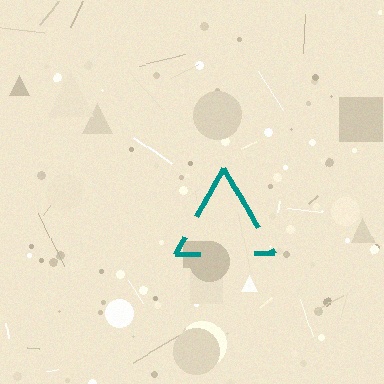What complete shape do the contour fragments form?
The contour fragments form a triangle.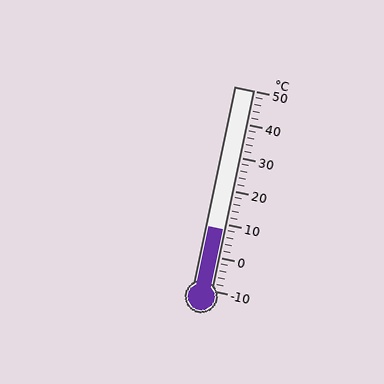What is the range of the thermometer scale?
The thermometer scale ranges from -10°C to 50°C.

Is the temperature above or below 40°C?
The temperature is below 40°C.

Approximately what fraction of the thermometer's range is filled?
The thermometer is filled to approximately 30% of its range.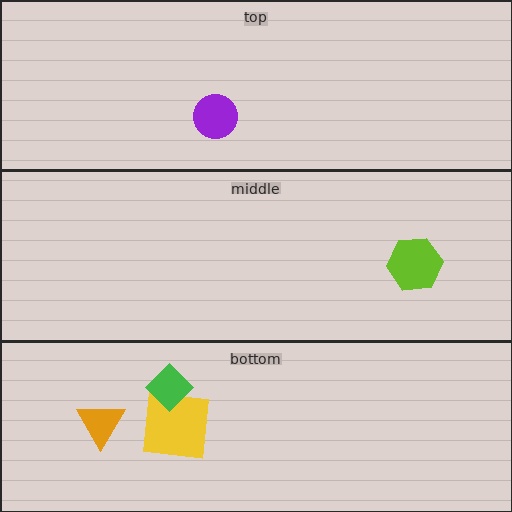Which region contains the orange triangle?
The bottom region.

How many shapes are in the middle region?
1.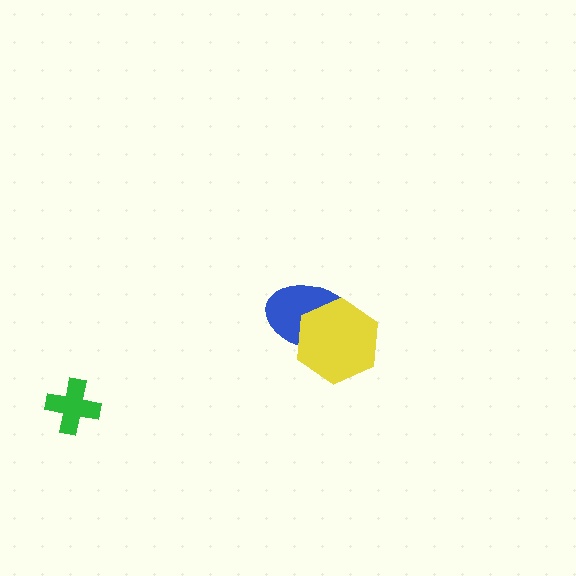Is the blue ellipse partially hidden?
Yes, it is partially covered by another shape.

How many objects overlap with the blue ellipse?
1 object overlaps with the blue ellipse.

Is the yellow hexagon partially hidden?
No, no other shape covers it.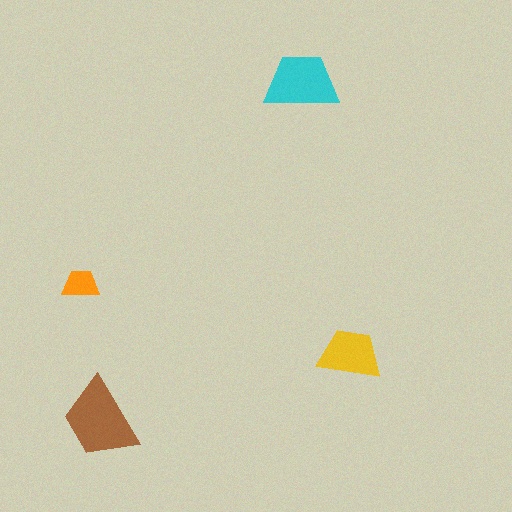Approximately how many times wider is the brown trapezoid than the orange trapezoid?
About 2 times wider.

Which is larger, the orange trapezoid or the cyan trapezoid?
The cyan one.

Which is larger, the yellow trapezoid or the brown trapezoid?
The brown one.